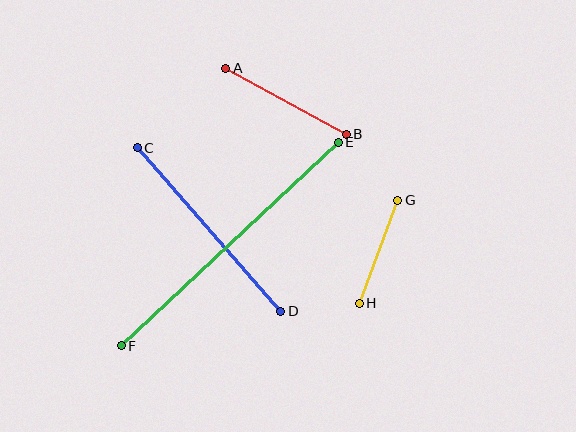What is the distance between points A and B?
The distance is approximately 137 pixels.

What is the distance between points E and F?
The distance is approximately 298 pixels.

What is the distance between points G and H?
The distance is approximately 110 pixels.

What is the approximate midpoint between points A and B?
The midpoint is at approximately (286, 101) pixels.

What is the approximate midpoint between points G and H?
The midpoint is at approximately (379, 252) pixels.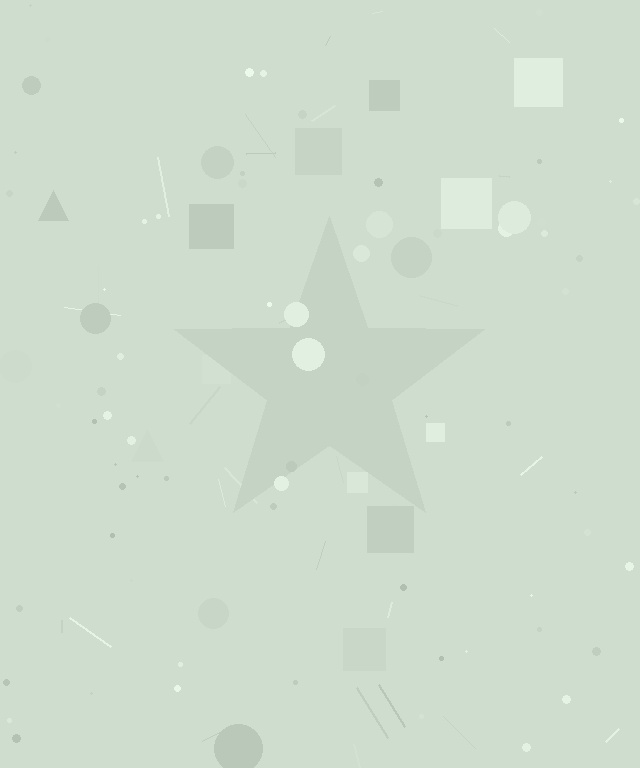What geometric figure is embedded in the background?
A star is embedded in the background.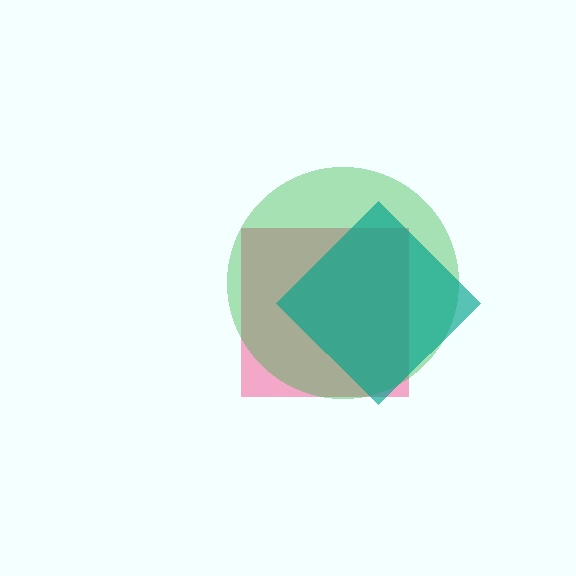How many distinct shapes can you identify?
There are 3 distinct shapes: a pink square, a green circle, a teal diamond.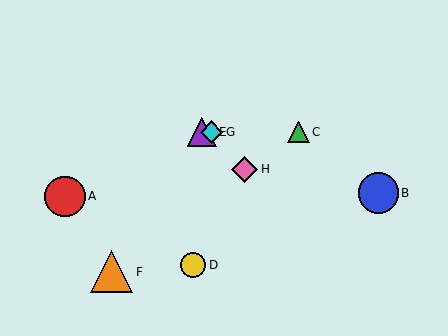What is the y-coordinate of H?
Object H is at y≈169.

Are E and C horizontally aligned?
Yes, both are at y≈132.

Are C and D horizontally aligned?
No, C is at y≈132 and D is at y≈265.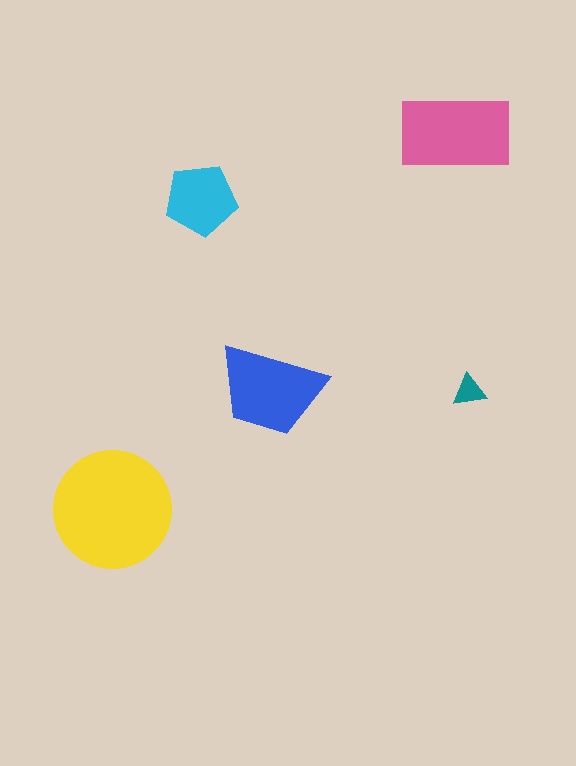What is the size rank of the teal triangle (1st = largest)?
5th.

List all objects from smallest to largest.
The teal triangle, the cyan pentagon, the blue trapezoid, the pink rectangle, the yellow circle.